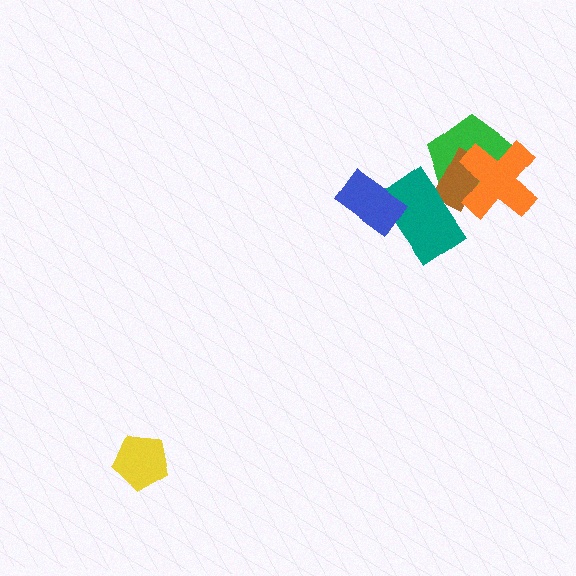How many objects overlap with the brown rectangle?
3 objects overlap with the brown rectangle.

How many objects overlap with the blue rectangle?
1 object overlaps with the blue rectangle.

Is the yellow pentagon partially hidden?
No, no other shape covers it.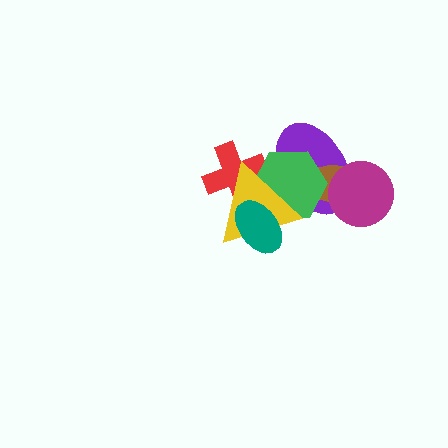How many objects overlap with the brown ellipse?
3 objects overlap with the brown ellipse.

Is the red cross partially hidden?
Yes, it is partially covered by another shape.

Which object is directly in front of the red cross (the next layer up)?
The green hexagon is directly in front of the red cross.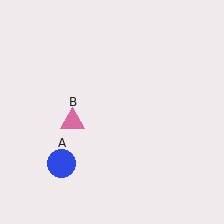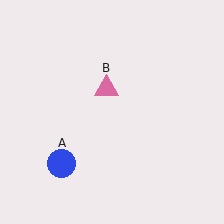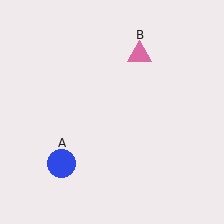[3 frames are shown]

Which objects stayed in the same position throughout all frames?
Blue circle (object A) remained stationary.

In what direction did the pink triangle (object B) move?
The pink triangle (object B) moved up and to the right.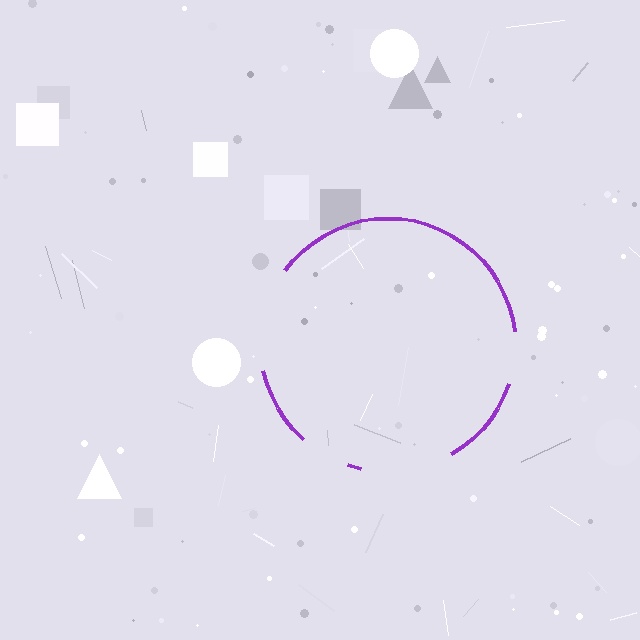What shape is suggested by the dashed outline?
The dashed outline suggests a circle.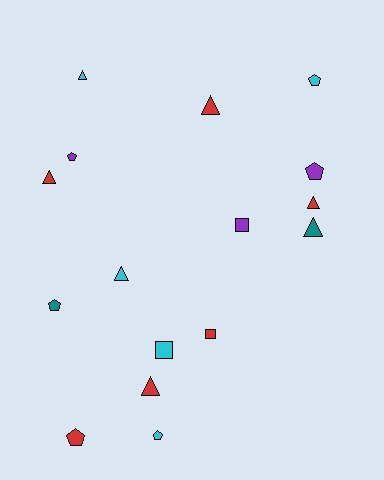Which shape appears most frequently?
Triangle, with 7 objects.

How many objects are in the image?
There are 16 objects.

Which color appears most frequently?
Red, with 6 objects.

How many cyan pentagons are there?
There are 2 cyan pentagons.